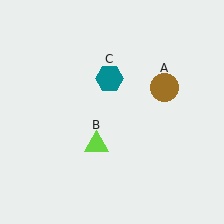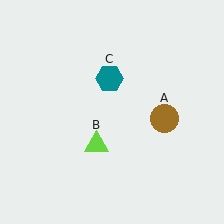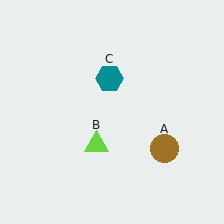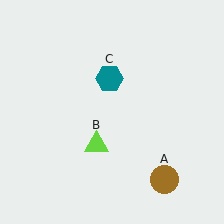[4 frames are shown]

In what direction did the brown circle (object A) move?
The brown circle (object A) moved down.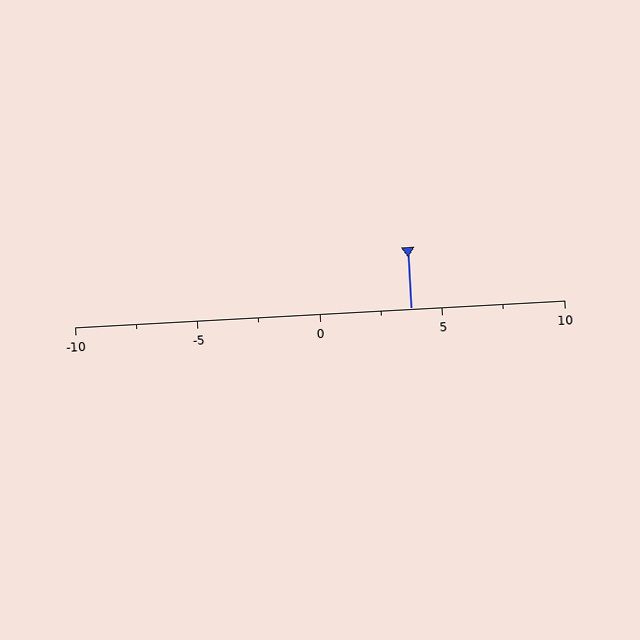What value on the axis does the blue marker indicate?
The marker indicates approximately 3.8.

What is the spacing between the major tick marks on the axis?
The major ticks are spaced 5 apart.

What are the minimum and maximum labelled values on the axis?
The axis runs from -10 to 10.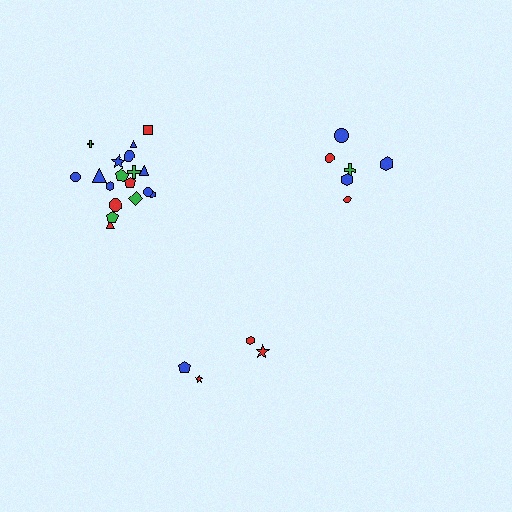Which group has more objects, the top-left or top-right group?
The top-left group.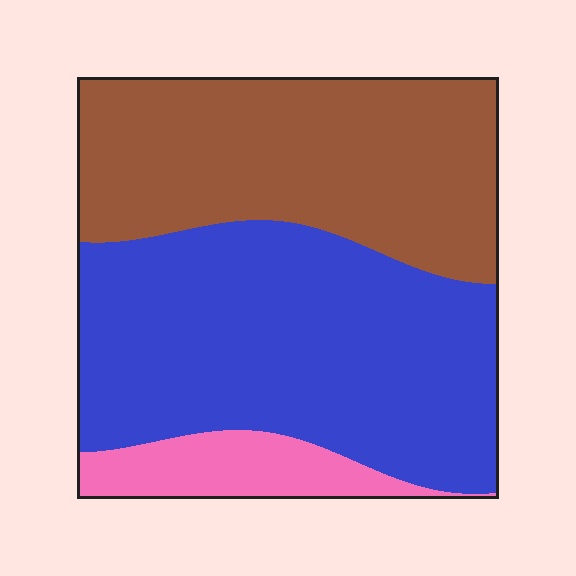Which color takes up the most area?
Blue, at roughly 50%.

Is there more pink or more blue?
Blue.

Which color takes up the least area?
Pink, at roughly 10%.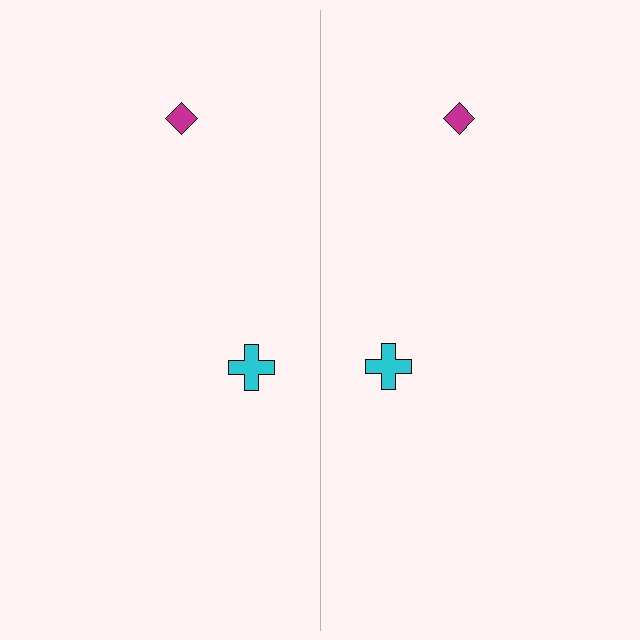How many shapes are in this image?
There are 4 shapes in this image.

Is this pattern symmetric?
Yes, this pattern has bilateral (reflection) symmetry.